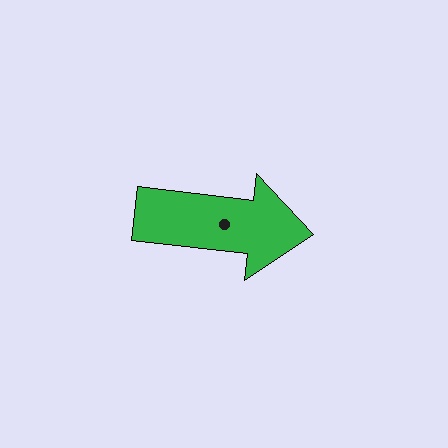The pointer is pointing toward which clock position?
Roughly 3 o'clock.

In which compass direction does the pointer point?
East.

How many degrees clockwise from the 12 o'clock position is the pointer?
Approximately 97 degrees.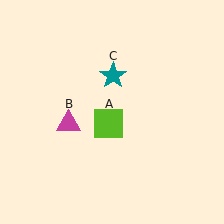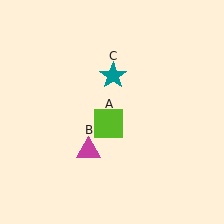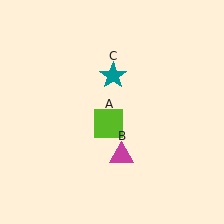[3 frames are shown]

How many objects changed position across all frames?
1 object changed position: magenta triangle (object B).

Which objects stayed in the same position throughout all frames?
Lime square (object A) and teal star (object C) remained stationary.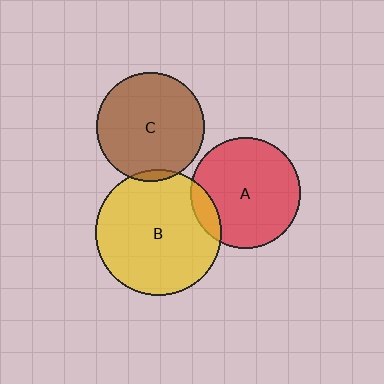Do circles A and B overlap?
Yes.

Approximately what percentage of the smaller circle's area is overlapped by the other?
Approximately 10%.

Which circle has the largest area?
Circle B (yellow).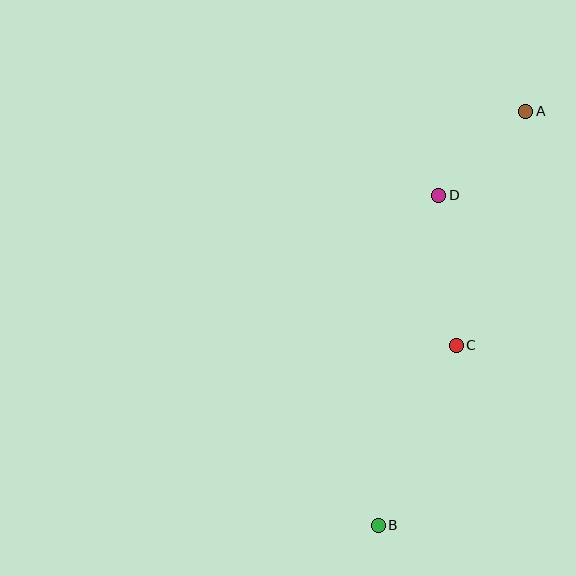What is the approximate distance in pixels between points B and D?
The distance between B and D is approximately 336 pixels.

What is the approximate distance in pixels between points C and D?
The distance between C and D is approximately 151 pixels.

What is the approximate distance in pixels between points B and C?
The distance between B and C is approximately 196 pixels.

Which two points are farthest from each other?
Points A and B are farthest from each other.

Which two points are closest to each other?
Points A and D are closest to each other.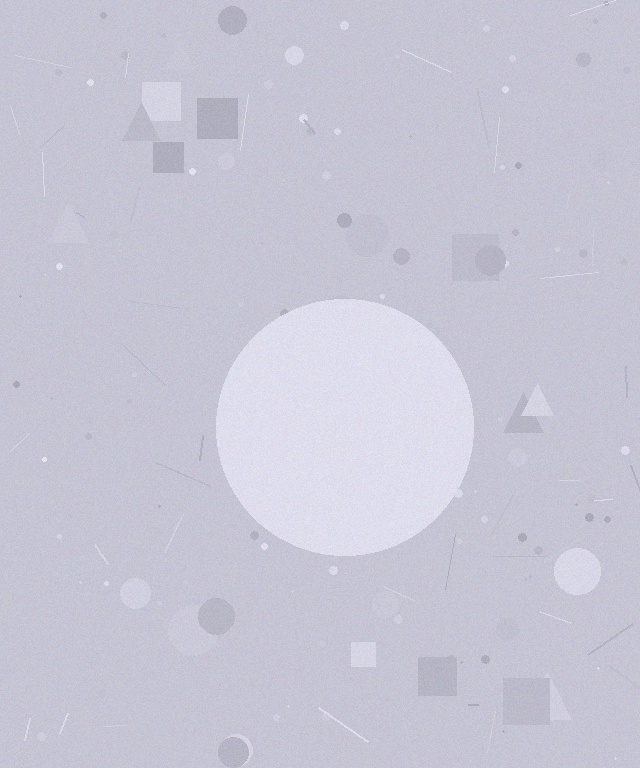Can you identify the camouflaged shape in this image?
The camouflaged shape is a circle.